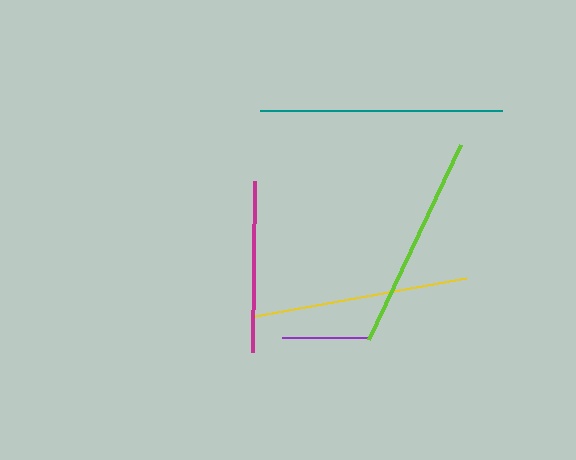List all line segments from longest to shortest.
From longest to shortest: teal, lime, yellow, magenta, purple.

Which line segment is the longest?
The teal line is the longest at approximately 242 pixels.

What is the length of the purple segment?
The purple segment is approximately 87 pixels long.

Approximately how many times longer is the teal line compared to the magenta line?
The teal line is approximately 1.4 times the length of the magenta line.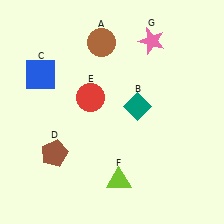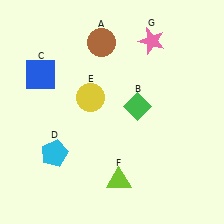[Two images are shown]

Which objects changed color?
B changed from teal to green. D changed from brown to cyan. E changed from red to yellow.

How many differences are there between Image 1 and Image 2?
There are 3 differences between the two images.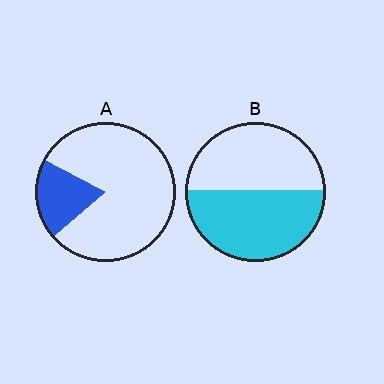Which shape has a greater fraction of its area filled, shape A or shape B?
Shape B.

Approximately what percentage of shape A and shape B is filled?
A is approximately 20% and B is approximately 50%.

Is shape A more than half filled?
No.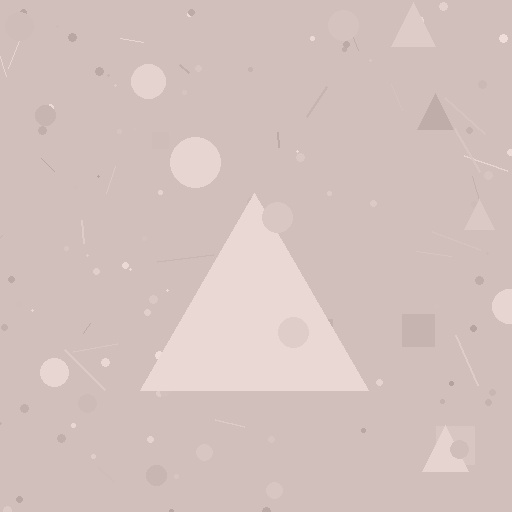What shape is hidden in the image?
A triangle is hidden in the image.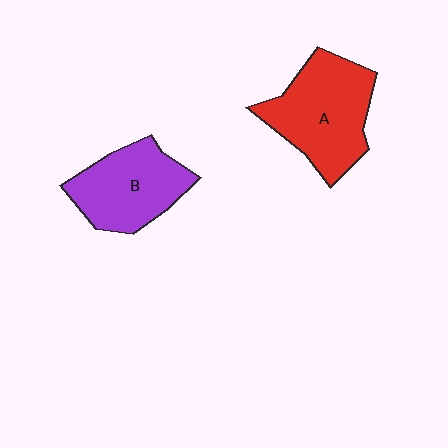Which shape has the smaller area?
Shape B (purple).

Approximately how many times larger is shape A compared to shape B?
Approximately 1.2 times.